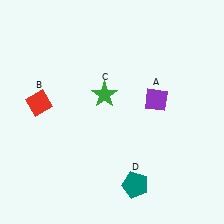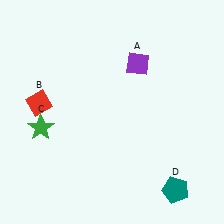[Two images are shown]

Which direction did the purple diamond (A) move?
The purple diamond (A) moved up.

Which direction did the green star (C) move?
The green star (C) moved left.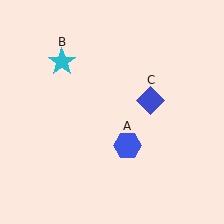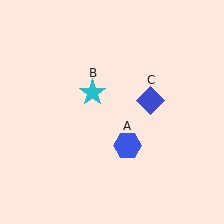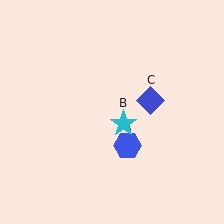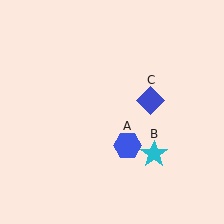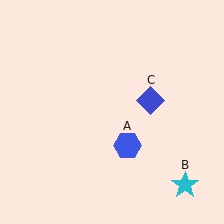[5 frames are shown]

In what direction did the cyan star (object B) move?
The cyan star (object B) moved down and to the right.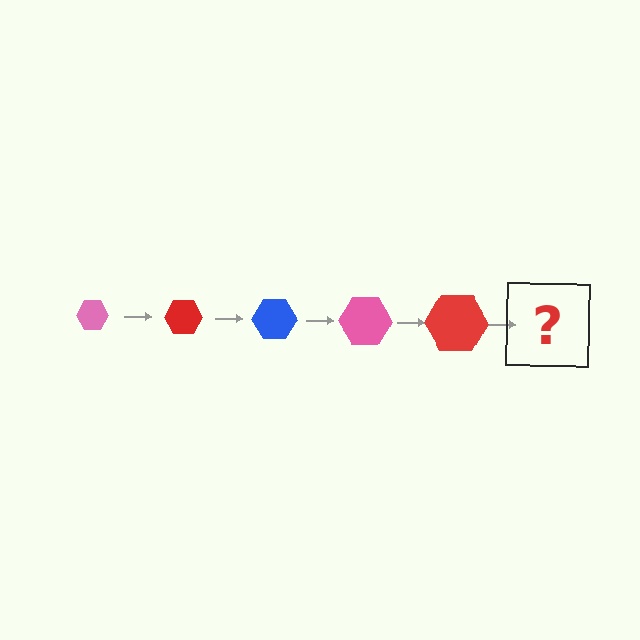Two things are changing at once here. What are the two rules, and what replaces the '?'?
The two rules are that the hexagon grows larger each step and the color cycles through pink, red, and blue. The '?' should be a blue hexagon, larger than the previous one.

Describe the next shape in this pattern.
It should be a blue hexagon, larger than the previous one.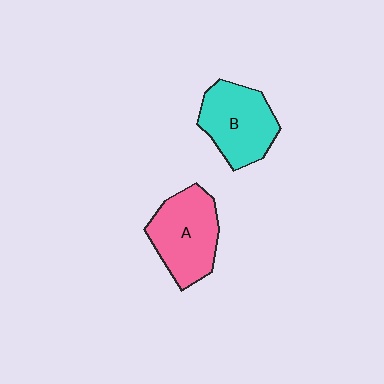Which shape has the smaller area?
Shape B (cyan).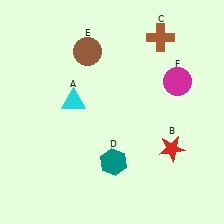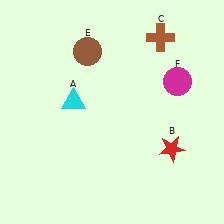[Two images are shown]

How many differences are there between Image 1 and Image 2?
There is 1 difference between the two images.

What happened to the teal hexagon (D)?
The teal hexagon (D) was removed in Image 2. It was in the bottom-right area of Image 1.